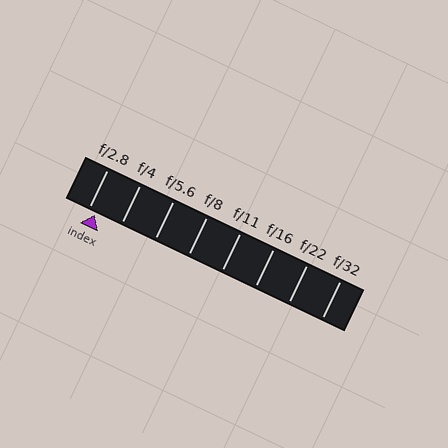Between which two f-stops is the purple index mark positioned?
The index mark is between f/2.8 and f/4.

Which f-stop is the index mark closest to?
The index mark is closest to f/2.8.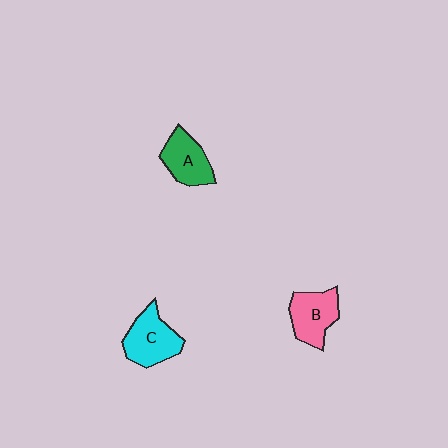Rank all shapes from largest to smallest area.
From largest to smallest: C (cyan), B (pink), A (green).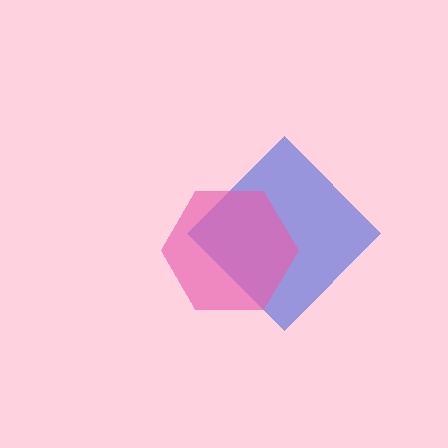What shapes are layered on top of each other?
The layered shapes are: a blue diamond, a pink hexagon.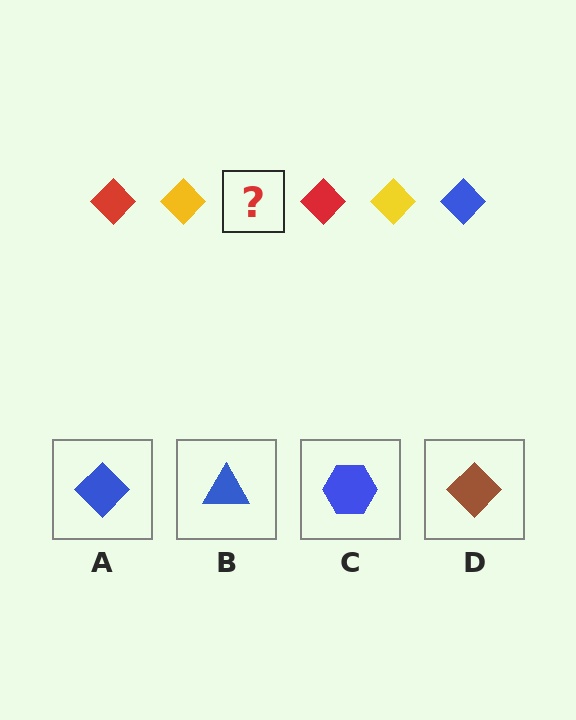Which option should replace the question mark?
Option A.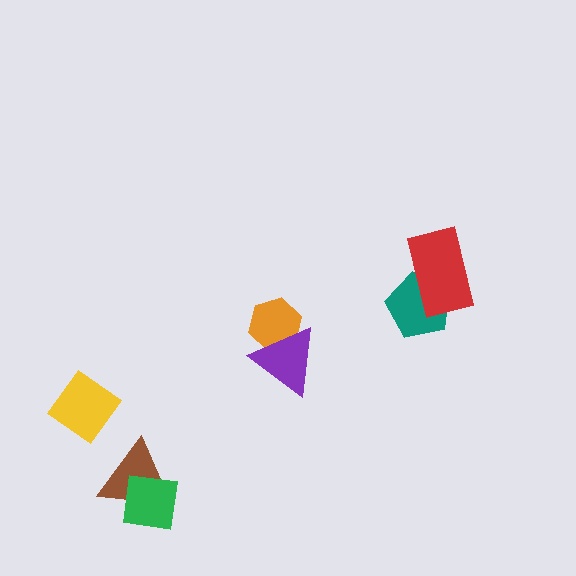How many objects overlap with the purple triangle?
1 object overlaps with the purple triangle.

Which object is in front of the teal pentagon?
The red rectangle is in front of the teal pentagon.